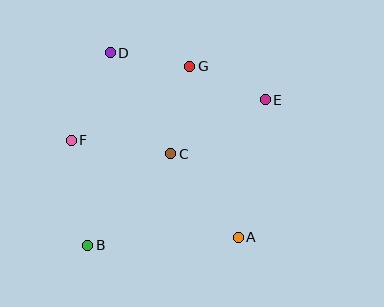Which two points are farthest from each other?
Points B and E are farthest from each other.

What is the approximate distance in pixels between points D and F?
The distance between D and F is approximately 96 pixels.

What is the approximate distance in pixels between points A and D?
The distance between A and D is approximately 225 pixels.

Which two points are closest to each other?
Points D and G are closest to each other.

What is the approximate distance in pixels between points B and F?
The distance between B and F is approximately 106 pixels.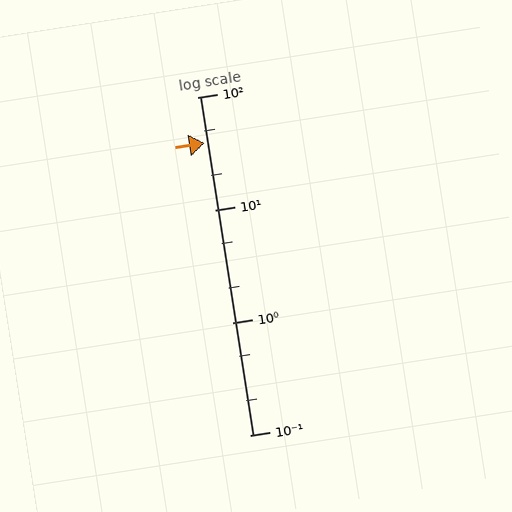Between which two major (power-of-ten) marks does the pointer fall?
The pointer is between 10 and 100.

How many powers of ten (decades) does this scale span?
The scale spans 3 decades, from 0.1 to 100.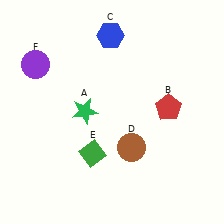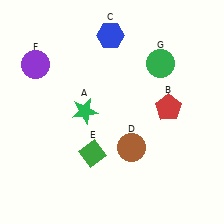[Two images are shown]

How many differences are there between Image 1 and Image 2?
There is 1 difference between the two images.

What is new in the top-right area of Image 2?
A green circle (G) was added in the top-right area of Image 2.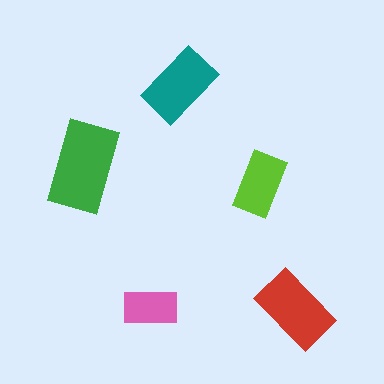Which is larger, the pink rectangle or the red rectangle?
The red one.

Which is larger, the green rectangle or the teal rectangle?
The green one.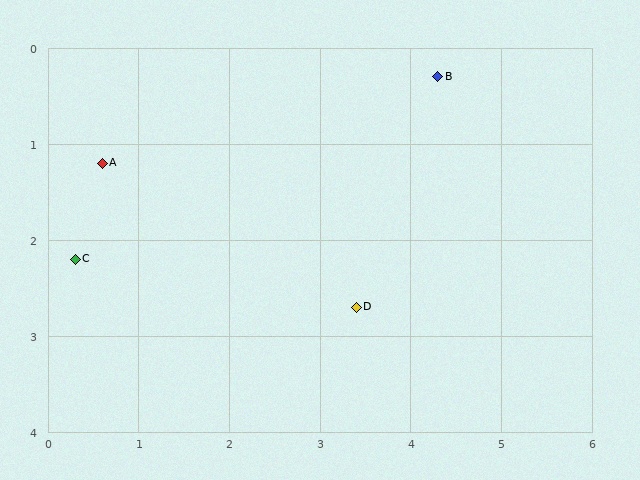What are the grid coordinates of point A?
Point A is at approximately (0.6, 1.2).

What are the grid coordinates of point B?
Point B is at approximately (4.3, 0.3).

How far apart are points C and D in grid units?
Points C and D are about 3.1 grid units apart.